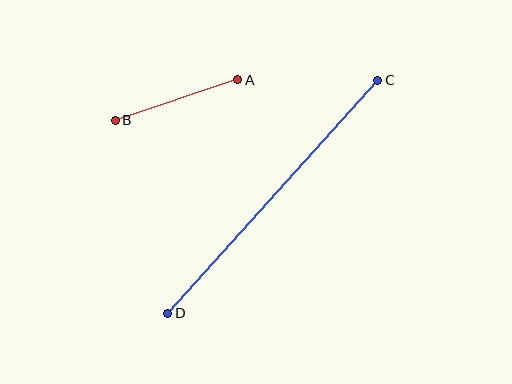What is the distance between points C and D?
The distance is approximately 314 pixels.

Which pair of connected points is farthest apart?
Points C and D are farthest apart.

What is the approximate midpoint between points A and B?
The midpoint is at approximately (177, 100) pixels.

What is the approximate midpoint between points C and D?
The midpoint is at approximately (273, 197) pixels.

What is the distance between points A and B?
The distance is approximately 129 pixels.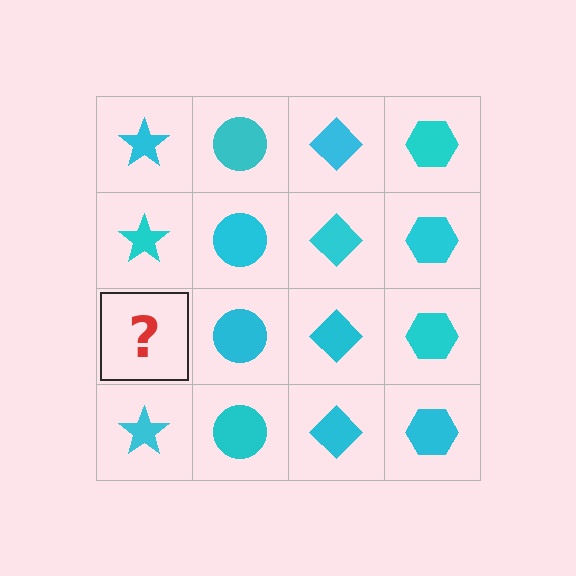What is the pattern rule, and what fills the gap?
The rule is that each column has a consistent shape. The gap should be filled with a cyan star.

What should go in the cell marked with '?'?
The missing cell should contain a cyan star.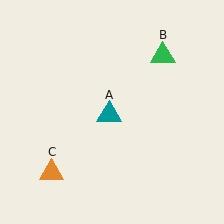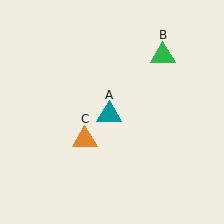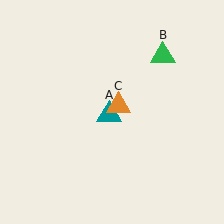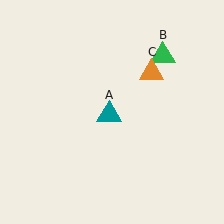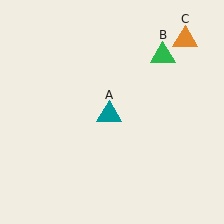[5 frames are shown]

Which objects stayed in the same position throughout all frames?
Teal triangle (object A) and green triangle (object B) remained stationary.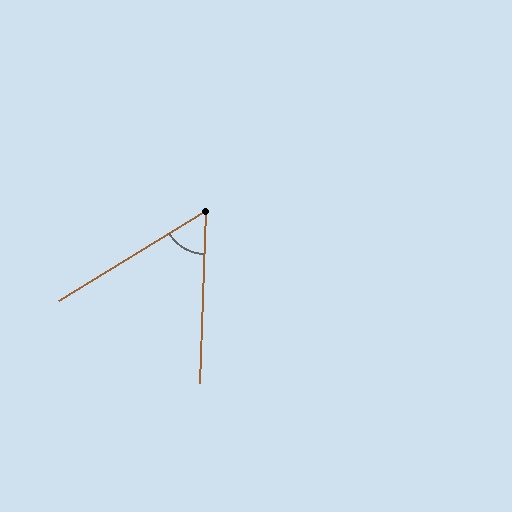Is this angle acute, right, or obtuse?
It is acute.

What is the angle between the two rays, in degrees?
Approximately 56 degrees.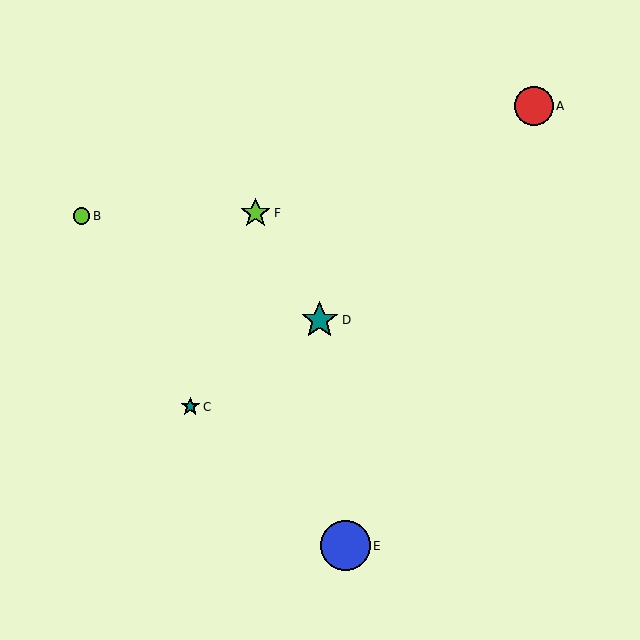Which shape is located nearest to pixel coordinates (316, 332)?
The teal star (labeled D) at (320, 320) is nearest to that location.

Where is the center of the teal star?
The center of the teal star is at (190, 407).